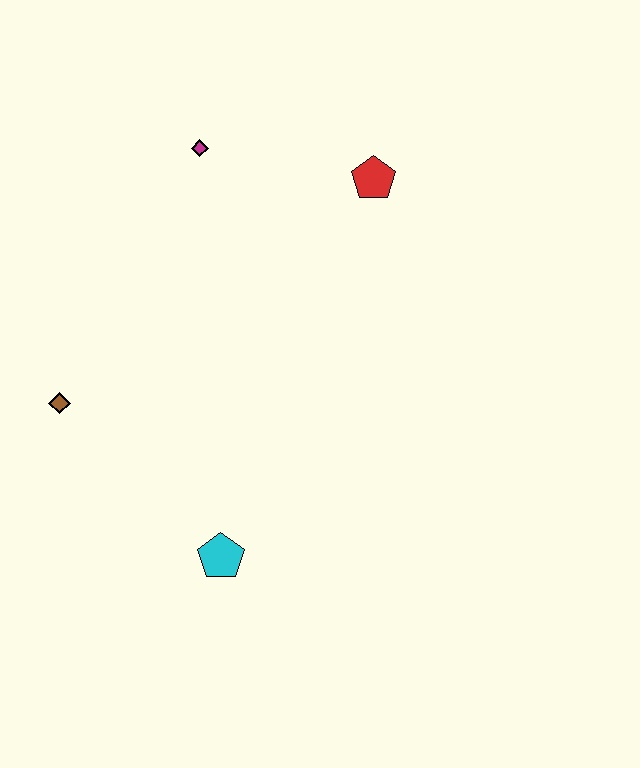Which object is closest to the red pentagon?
The magenta diamond is closest to the red pentagon.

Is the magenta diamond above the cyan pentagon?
Yes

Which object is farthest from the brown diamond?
The red pentagon is farthest from the brown diamond.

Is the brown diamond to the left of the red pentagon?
Yes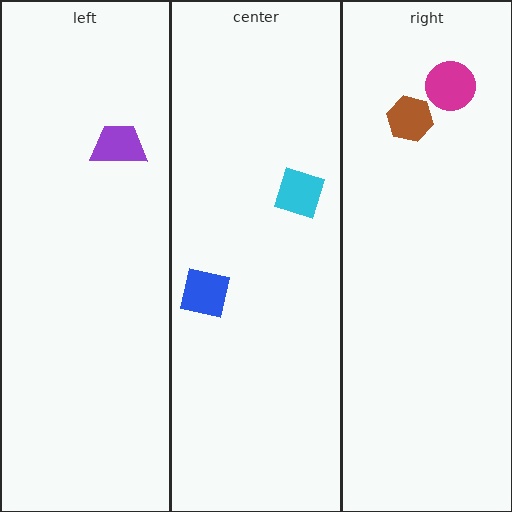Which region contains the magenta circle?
The right region.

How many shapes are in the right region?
2.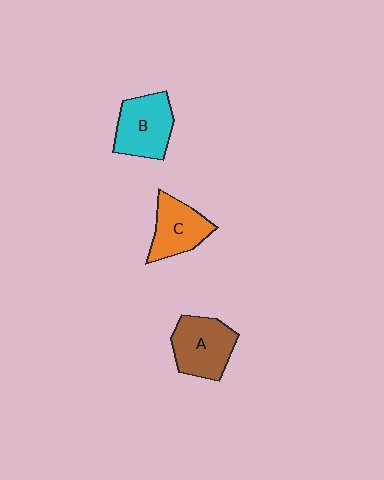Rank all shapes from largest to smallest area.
From largest to smallest: A (brown), B (cyan), C (orange).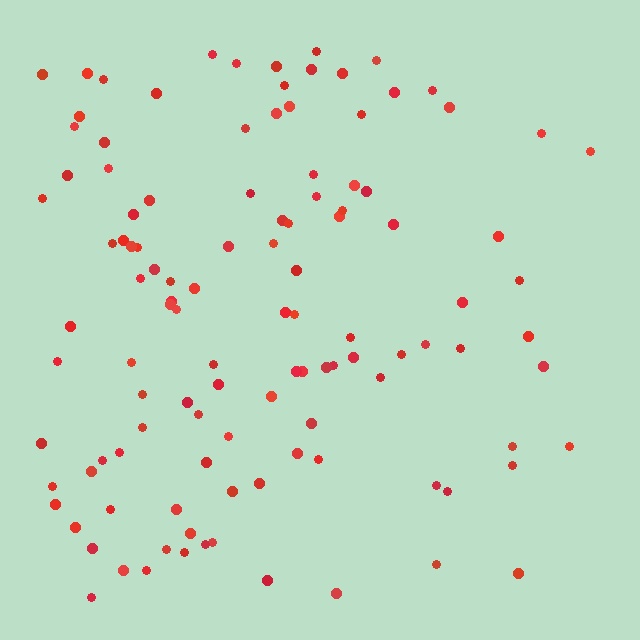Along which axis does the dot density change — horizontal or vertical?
Horizontal.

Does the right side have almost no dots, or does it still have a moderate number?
Still a moderate number, just noticeably fewer than the left.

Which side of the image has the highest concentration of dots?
The left.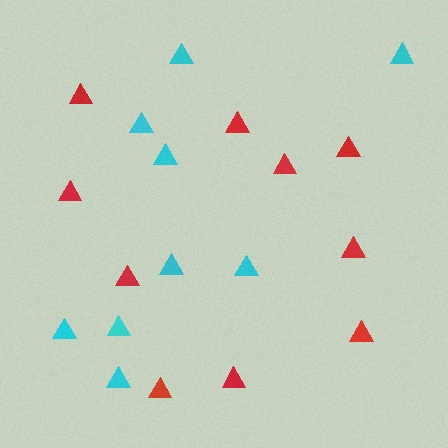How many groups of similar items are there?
There are 2 groups: one group of red triangles (10) and one group of cyan triangles (9).